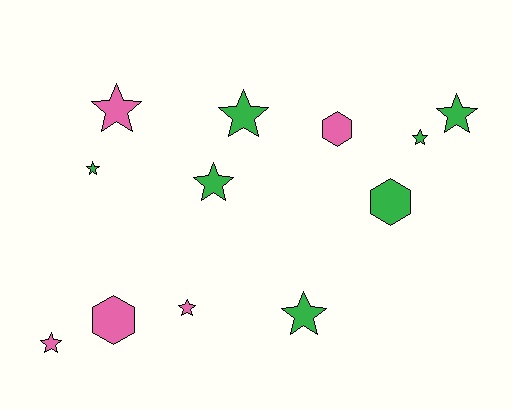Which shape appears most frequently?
Star, with 9 objects.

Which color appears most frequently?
Green, with 7 objects.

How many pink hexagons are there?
There are 2 pink hexagons.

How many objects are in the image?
There are 12 objects.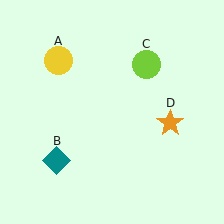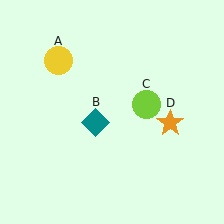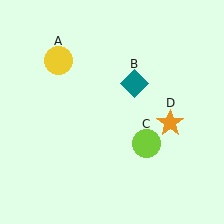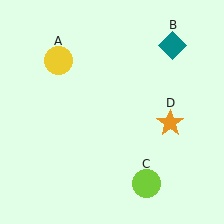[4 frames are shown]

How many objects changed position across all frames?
2 objects changed position: teal diamond (object B), lime circle (object C).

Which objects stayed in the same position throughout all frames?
Yellow circle (object A) and orange star (object D) remained stationary.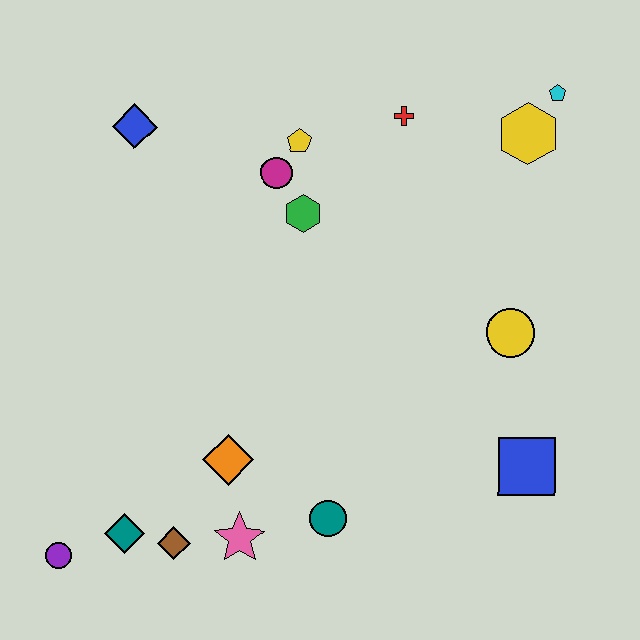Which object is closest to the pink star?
The brown diamond is closest to the pink star.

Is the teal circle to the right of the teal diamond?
Yes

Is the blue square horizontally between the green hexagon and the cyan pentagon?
Yes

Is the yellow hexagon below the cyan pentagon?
Yes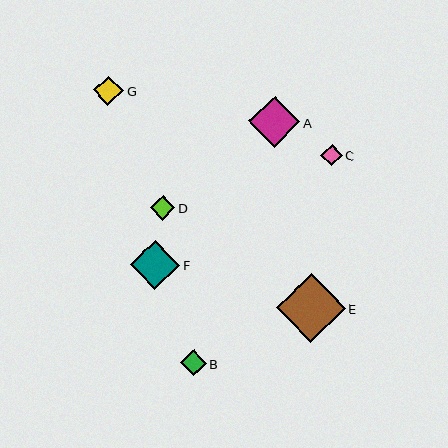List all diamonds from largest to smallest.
From largest to smallest: E, A, F, G, B, D, C.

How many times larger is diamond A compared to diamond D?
Diamond A is approximately 2.1 times the size of diamond D.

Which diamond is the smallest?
Diamond C is the smallest with a size of approximately 21 pixels.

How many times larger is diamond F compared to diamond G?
Diamond F is approximately 1.7 times the size of diamond G.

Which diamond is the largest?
Diamond E is the largest with a size of approximately 69 pixels.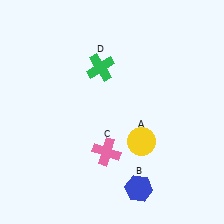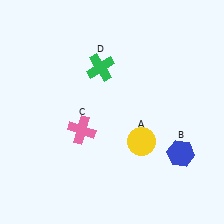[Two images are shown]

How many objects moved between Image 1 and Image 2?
2 objects moved between the two images.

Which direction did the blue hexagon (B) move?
The blue hexagon (B) moved right.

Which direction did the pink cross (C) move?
The pink cross (C) moved left.